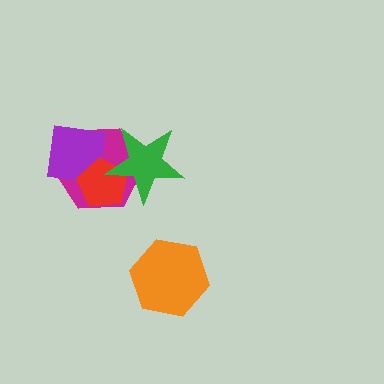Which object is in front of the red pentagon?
The green star is in front of the red pentagon.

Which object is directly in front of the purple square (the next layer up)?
The red pentagon is directly in front of the purple square.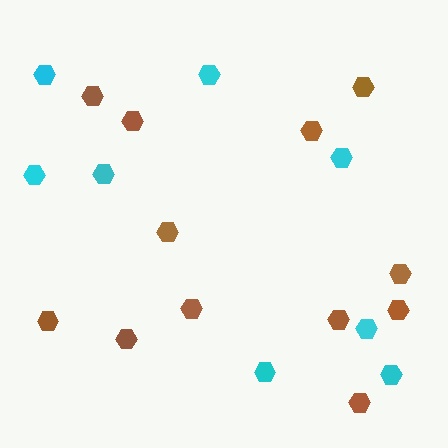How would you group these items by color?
There are 2 groups: one group of brown hexagons (12) and one group of cyan hexagons (8).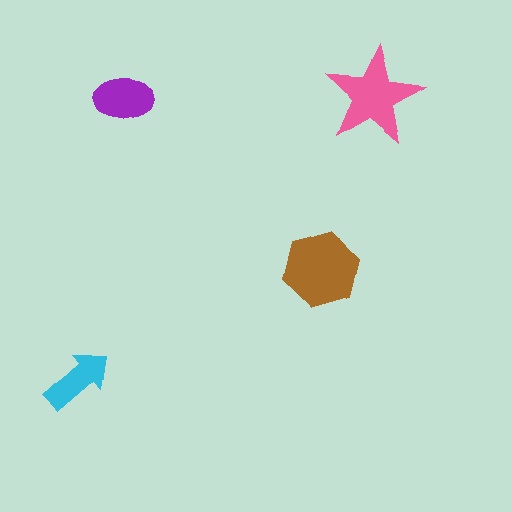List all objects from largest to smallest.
The brown hexagon, the pink star, the purple ellipse, the cyan arrow.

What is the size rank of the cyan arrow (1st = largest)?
4th.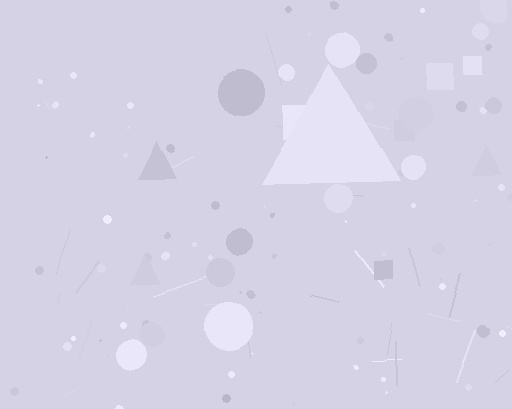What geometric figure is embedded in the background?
A triangle is embedded in the background.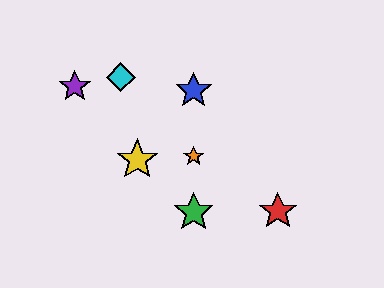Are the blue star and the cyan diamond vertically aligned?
No, the blue star is at x≈194 and the cyan diamond is at x≈121.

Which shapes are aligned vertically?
The blue star, the green star, the orange star are aligned vertically.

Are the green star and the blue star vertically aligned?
Yes, both are at x≈194.